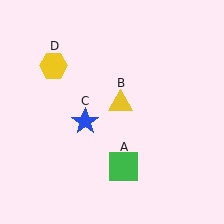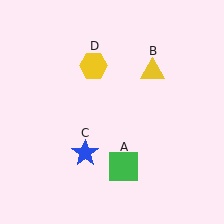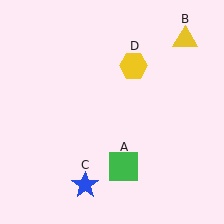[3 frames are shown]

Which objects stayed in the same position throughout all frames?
Green square (object A) remained stationary.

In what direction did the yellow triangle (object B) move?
The yellow triangle (object B) moved up and to the right.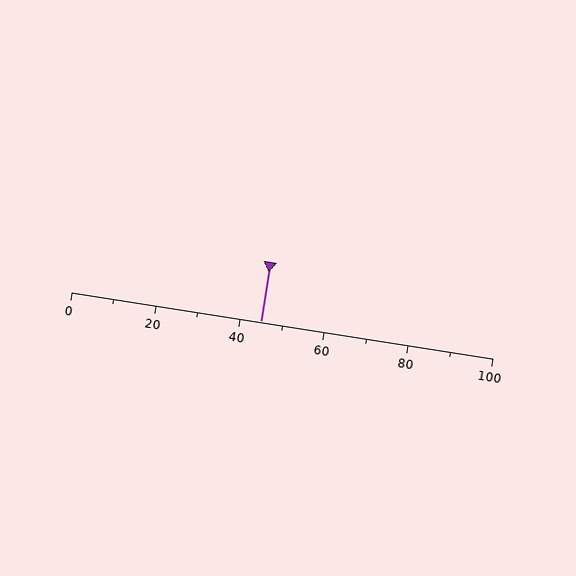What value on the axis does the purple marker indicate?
The marker indicates approximately 45.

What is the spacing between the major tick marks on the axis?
The major ticks are spaced 20 apart.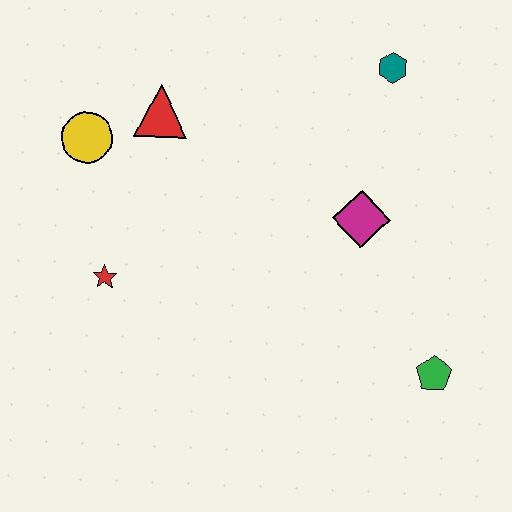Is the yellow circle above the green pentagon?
Yes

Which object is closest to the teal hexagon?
The magenta diamond is closest to the teal hexagon.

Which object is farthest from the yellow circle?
The green pentagon is farthest from the yellow circle.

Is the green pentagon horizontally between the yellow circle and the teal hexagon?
No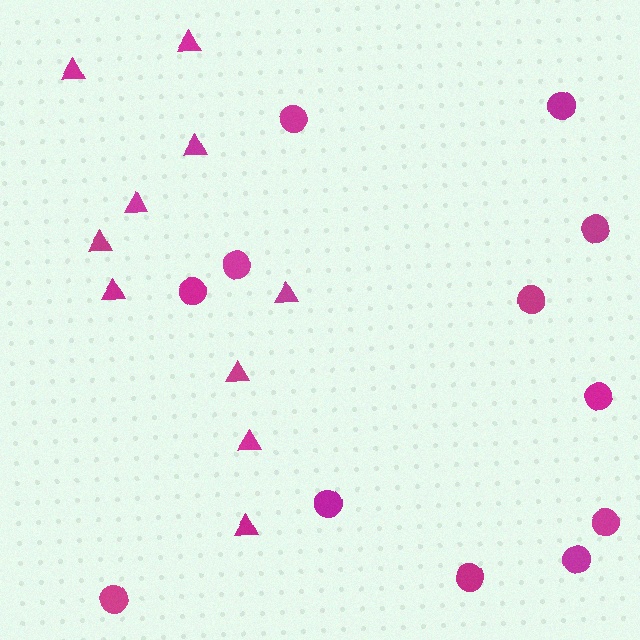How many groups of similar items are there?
There are 2 groups: one group of circles (12) and one group of triangles (10).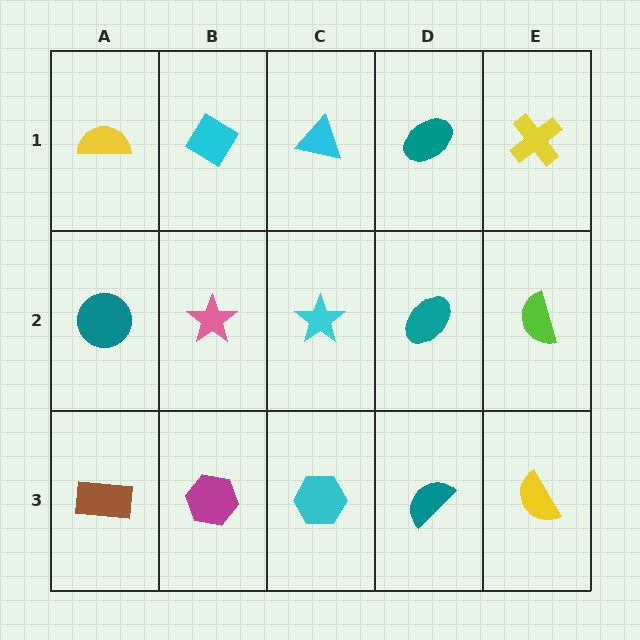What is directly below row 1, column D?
A teal ellipse.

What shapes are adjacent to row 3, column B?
A pink star (row 2, column B), a brown rectangle (row 3, column A), a cyan hexagon (row 3, column C).